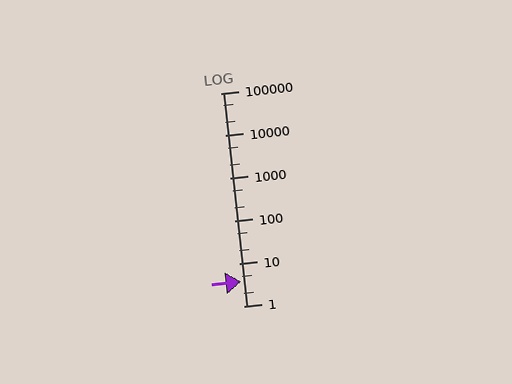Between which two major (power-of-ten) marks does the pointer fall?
The pointer is between 1 and 10.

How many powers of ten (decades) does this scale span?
The scale spans 5 decades, from 1 to 100000.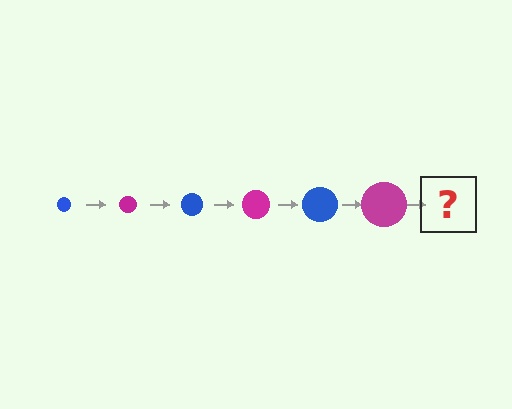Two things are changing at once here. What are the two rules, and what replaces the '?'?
The two rules are that the circle grows larger each step and the color cycles through blue and magenta. The '?' should be a blue circle, larger than the previous one.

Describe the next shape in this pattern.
It should be a blue circle, larger than the previous one.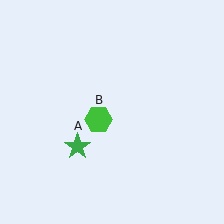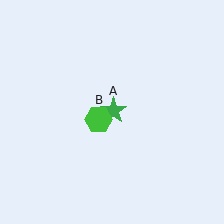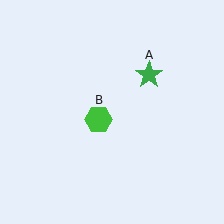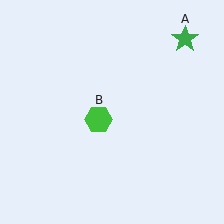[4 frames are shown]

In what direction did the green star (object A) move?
The green star (object A) moved up and to the right.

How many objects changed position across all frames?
1 object changed position: green star (object A).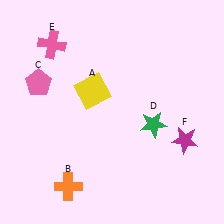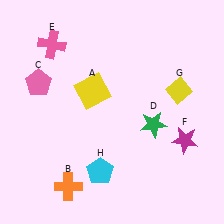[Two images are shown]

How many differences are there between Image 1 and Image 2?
There are 2 differences between the two images.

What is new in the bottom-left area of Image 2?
A cyan pentagon (H) was added in the bottom-left area of Image 2.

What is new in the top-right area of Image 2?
A yellow diamond (G) was added in the top-right area of Image 2.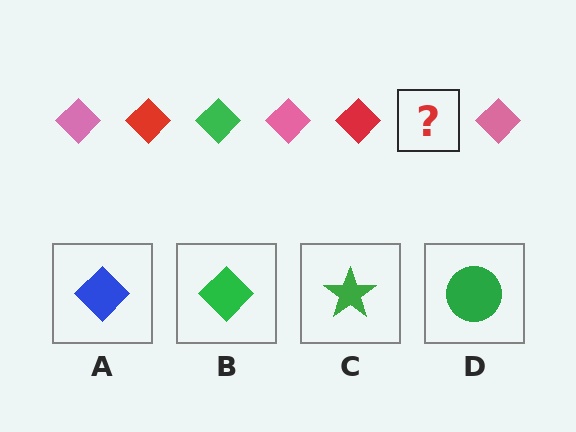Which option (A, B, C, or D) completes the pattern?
B.